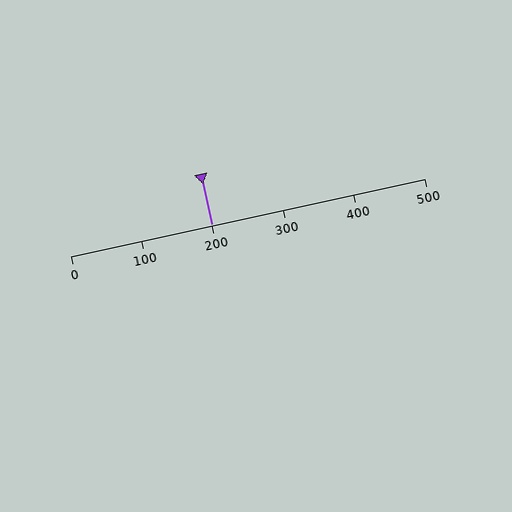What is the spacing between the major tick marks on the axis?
The major ticks are spaced 100 apart.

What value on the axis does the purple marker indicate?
The marker indicates approximately 200.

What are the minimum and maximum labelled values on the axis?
The axis runs from 0 to 500.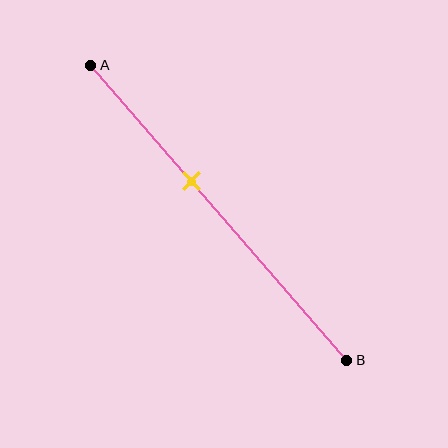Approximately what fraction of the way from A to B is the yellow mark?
The yellow mark is approximately 40% of the way from A to B.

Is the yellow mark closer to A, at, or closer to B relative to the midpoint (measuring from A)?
The yellow mark is closer to point A than the midpoint of segment AB.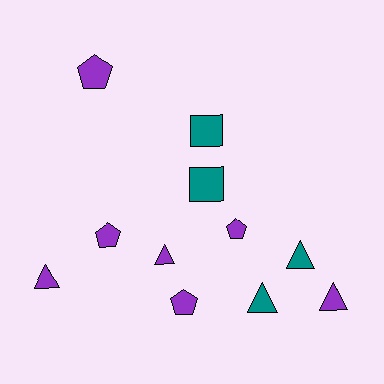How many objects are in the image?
There are 11 objects.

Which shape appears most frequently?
Triangle, with 5 objects.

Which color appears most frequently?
Purple, with 7 objects.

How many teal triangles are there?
There are 2 teal triangles.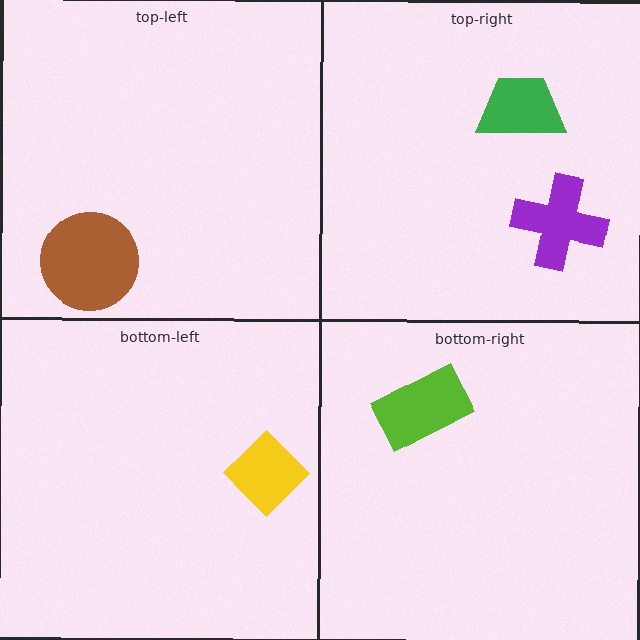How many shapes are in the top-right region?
2.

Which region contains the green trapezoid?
The top-right region.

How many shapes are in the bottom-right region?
1.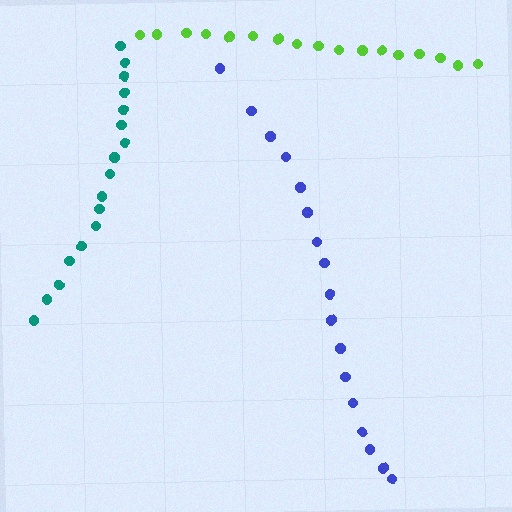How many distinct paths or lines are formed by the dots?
There are 3 distinct paths.